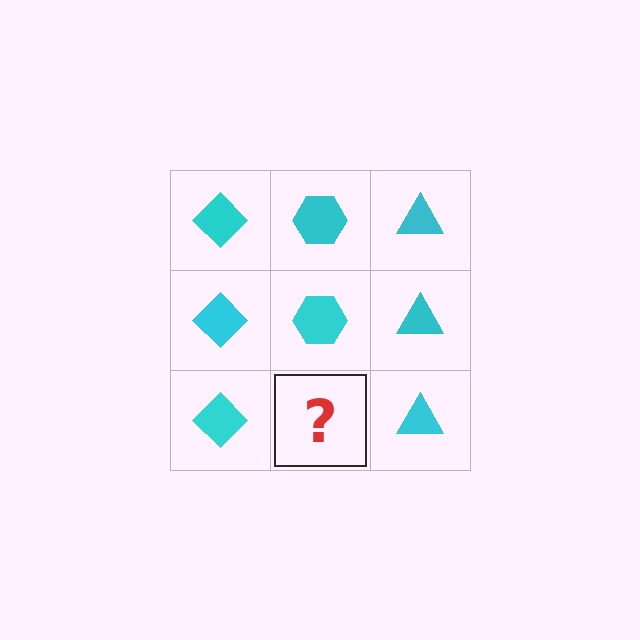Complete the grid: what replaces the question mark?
The question mark should be replaced with a cyan hexagon.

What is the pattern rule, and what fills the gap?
The rule is that each column has a consistent shape. The gap should be filled with a cyan hexagon.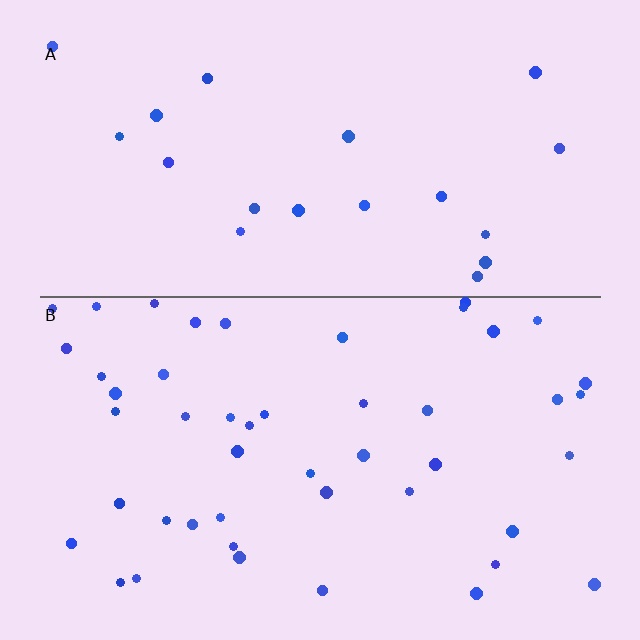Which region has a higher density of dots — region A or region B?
B (the bottom).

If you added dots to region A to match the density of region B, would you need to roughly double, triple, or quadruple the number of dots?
Approximately double.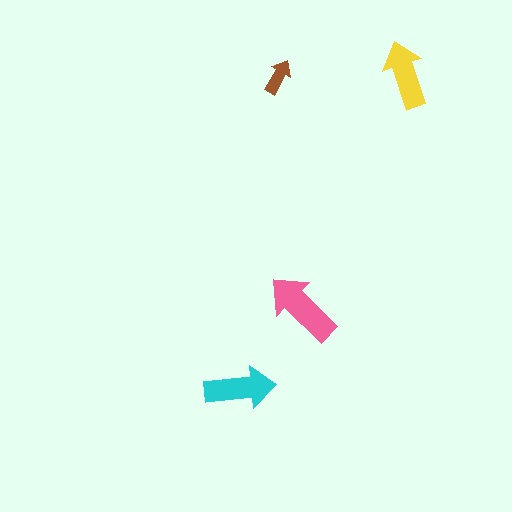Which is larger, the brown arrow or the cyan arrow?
The cyan one.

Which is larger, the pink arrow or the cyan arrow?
The pink one.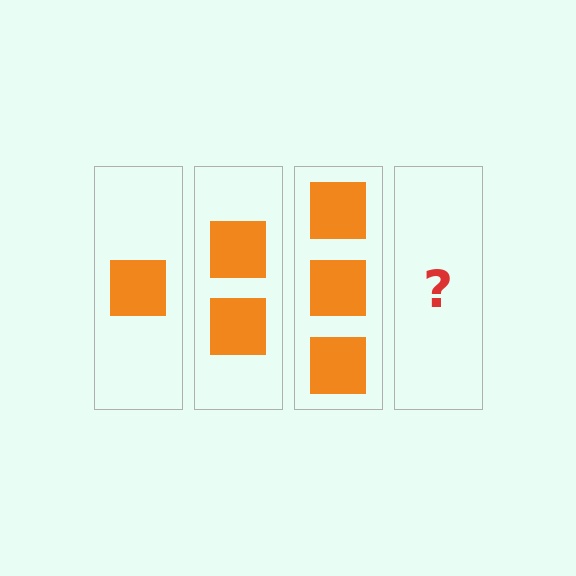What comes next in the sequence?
The next element should be 4 squares.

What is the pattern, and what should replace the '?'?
The pattern is that each step adds one more square. The '?' should be 4 squares.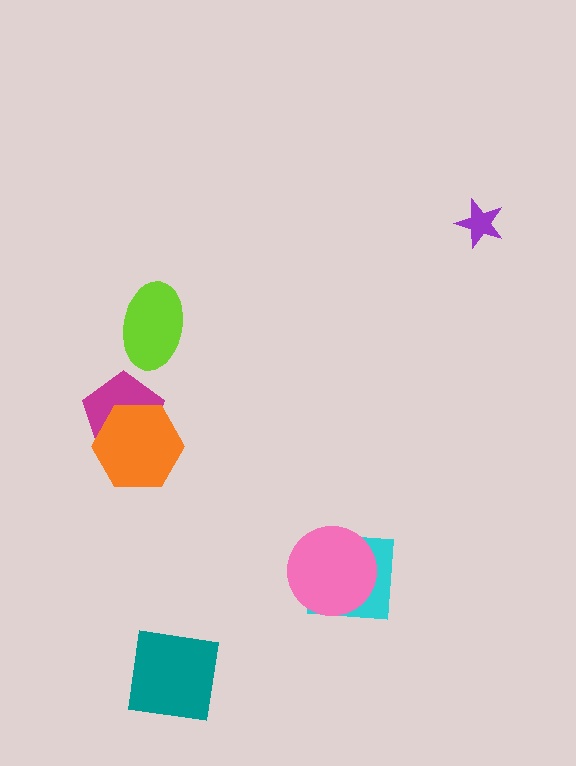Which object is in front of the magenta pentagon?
The orange hexagon is in front of the magenta pentagon.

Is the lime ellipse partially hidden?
No, no other shape covers it.